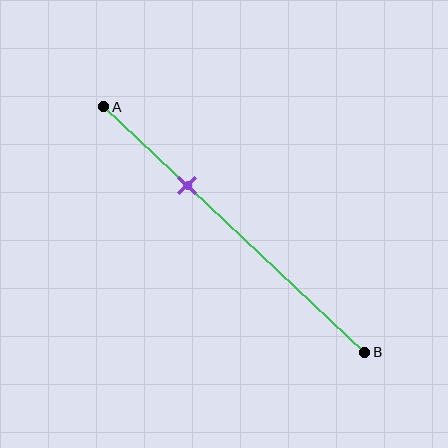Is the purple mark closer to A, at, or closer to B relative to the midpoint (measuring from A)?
The purple mark is closer to point A than the midpoint of segment AB.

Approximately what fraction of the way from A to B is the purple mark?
The purple mark is approximately 30% of the way from A to B.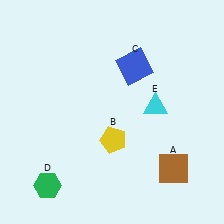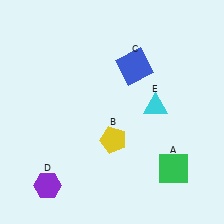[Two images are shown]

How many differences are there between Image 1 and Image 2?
There are 2 differences between the two images.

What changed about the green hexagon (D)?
In Image 1, D is green. In Image 2, it changed to purple.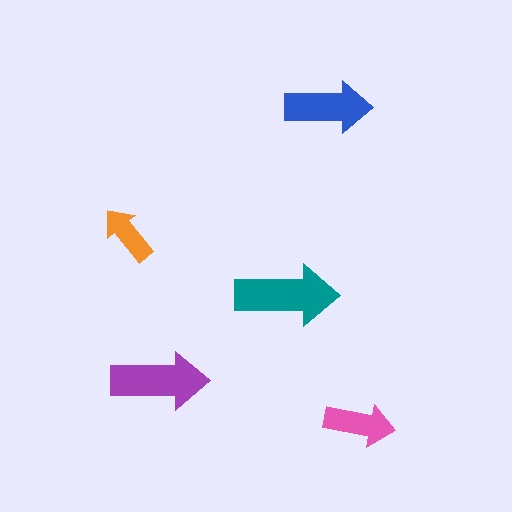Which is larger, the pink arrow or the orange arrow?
The pink one.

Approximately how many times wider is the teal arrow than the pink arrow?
About 1.5 times wider.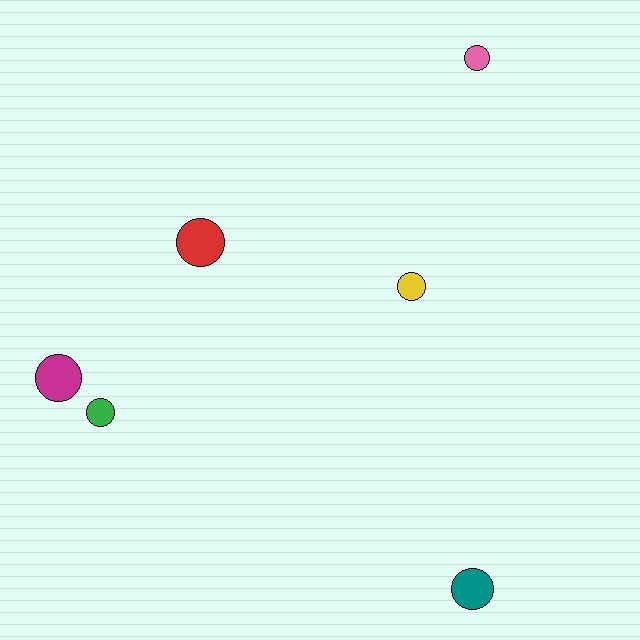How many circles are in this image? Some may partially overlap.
There are 6 circles.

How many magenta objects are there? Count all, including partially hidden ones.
There is 1 magenta object.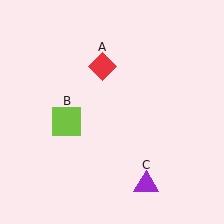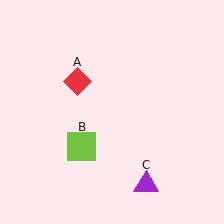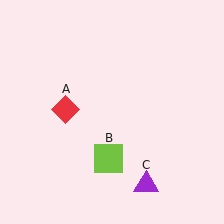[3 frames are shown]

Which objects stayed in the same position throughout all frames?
Purple triangle (object C) remained stationary.